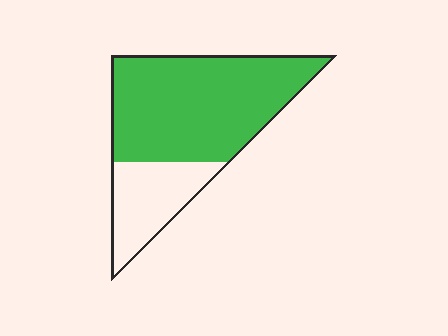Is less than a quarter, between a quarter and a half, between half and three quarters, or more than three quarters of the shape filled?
Between half and three quarters.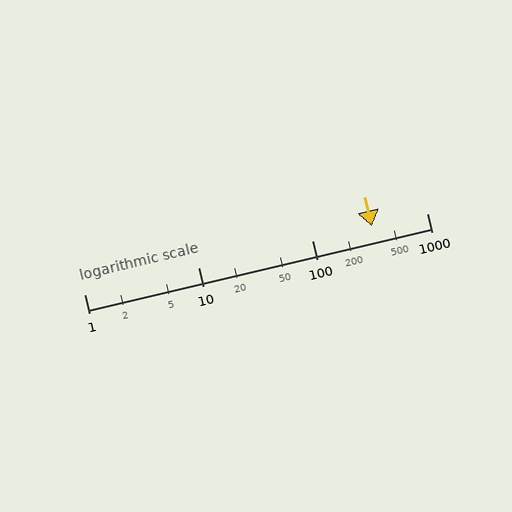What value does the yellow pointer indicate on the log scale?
The pointer indicates approximately 330.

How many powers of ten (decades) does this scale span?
The scale spans 3 decades, from 1 to 1000.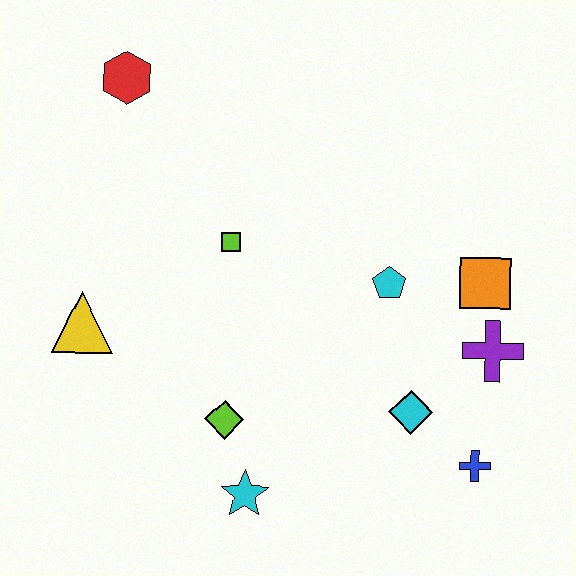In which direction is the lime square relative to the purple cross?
The lime square is to the left of the purple cross.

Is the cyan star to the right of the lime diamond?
Yes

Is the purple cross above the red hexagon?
No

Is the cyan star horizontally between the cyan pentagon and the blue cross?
No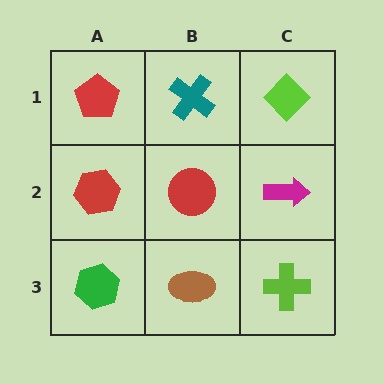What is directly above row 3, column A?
A red hexagon.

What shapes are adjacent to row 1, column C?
A magenta arrow (row 2, column C), a teal cross (row 1, column B).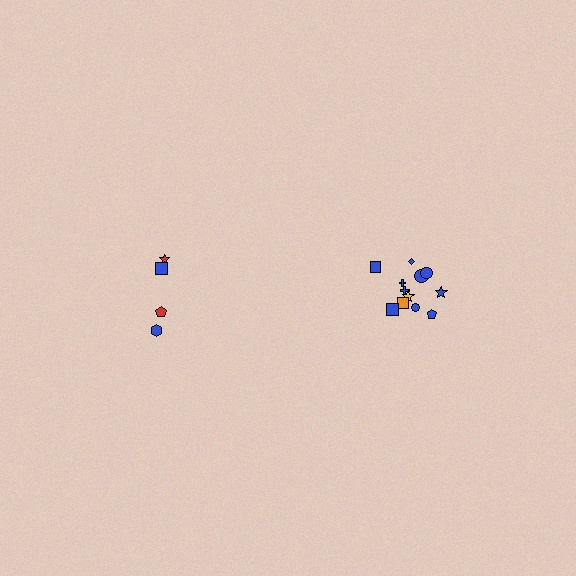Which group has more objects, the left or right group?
The right group.